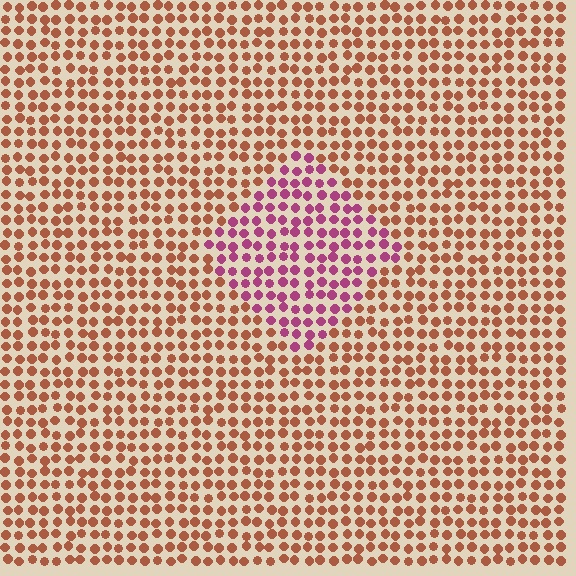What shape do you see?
I see a diamond.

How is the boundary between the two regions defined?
The boundary is defined purely by a slight shift in hue (about 51 degrees). Spacing, size, and orientation are identical on both sides.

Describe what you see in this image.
The image is filled with small brown elements in a uniform arrangement. A diamond-shaped region is visible where the elements are tinted to a slightly different hue, forming a subtle color boundary.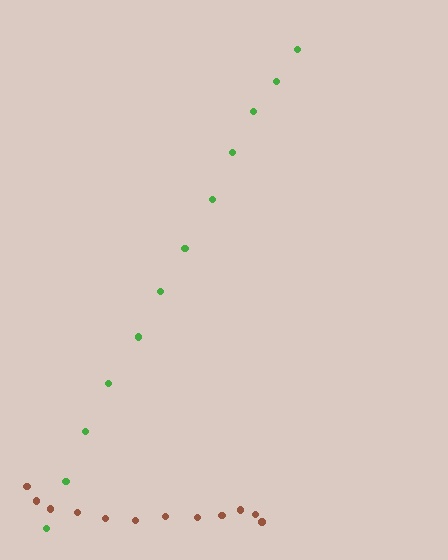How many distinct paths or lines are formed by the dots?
There are 2 distinct paths.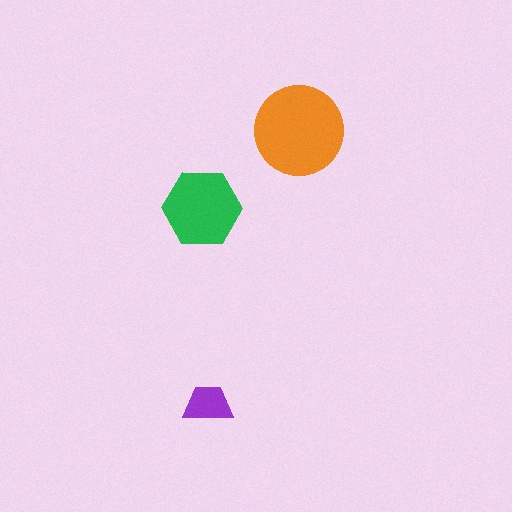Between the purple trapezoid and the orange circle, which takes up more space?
The orange circle.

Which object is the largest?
The orange circle.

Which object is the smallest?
The purple trapezoid.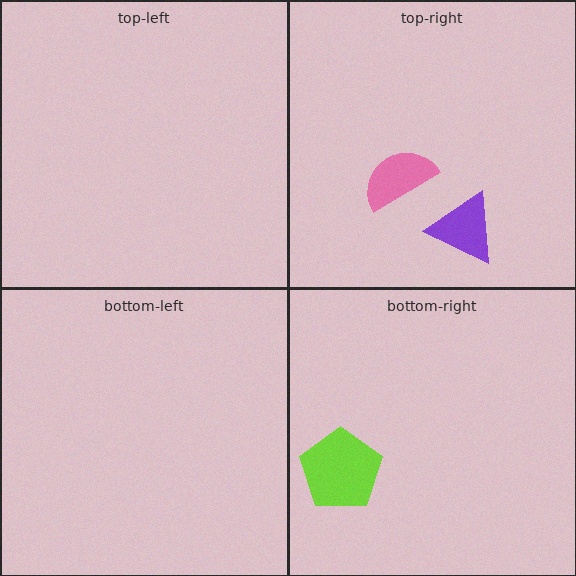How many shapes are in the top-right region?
2.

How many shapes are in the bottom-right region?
1.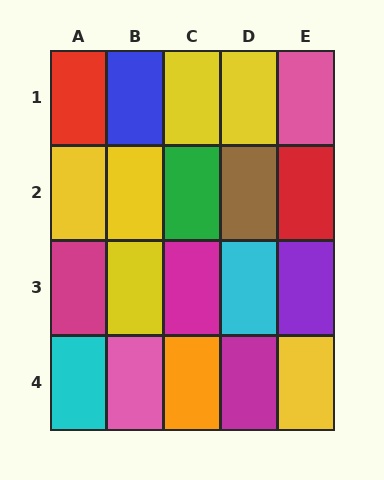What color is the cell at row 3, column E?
Purple.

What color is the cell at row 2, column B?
Yellow.